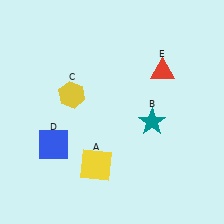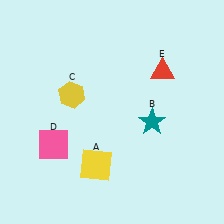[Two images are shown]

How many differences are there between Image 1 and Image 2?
There is 1 difference between the two images.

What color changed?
The square (D) changed from blue in Image 1 to pink in Image 2.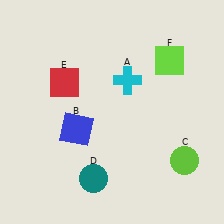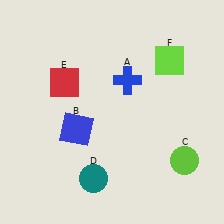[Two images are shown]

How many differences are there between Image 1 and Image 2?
There is 1 difference between the two images.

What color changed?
The cross (A) changed from cyan in Image 1 to blue in Image 2.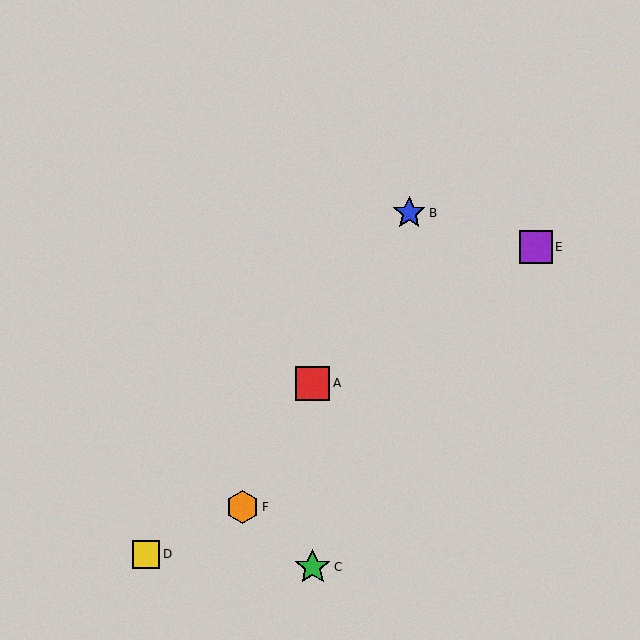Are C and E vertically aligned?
No, C is at x≈313 and E is at x≈536.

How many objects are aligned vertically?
2 objects (A, C) are aligned vertically.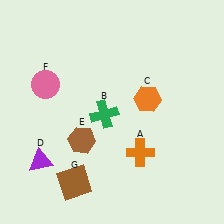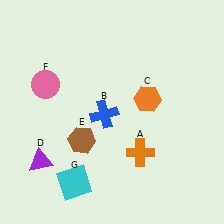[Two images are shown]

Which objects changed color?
B changed from green to blue. G changed from brown to cyan.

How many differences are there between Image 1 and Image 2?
There are 2 differences between the two images.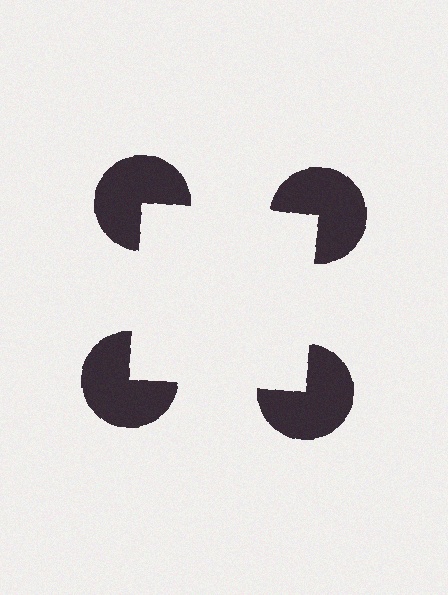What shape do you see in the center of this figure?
An illusory square — its edges are inferred from the aligned wedge cuts in the pac-man discs, not physically drawn.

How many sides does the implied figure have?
4 sides.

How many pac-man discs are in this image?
There are 4 — one at each vertex of the illusory square.